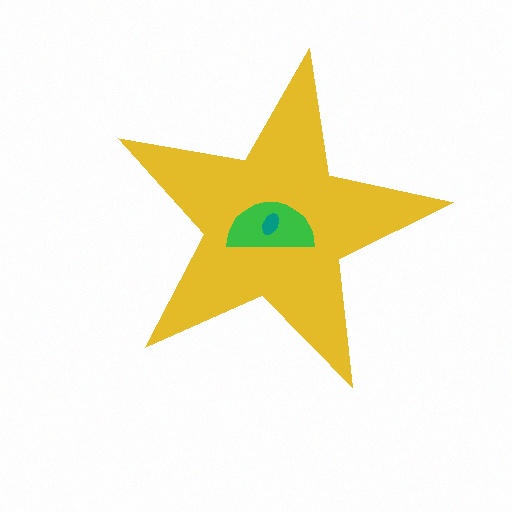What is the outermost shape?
The yellow star.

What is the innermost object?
The teal ellipse.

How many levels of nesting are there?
3.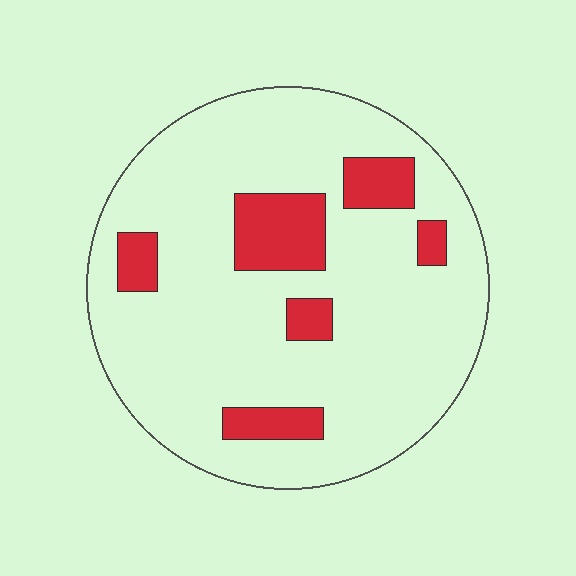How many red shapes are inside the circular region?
6.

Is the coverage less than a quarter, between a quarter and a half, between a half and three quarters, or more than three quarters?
Less than a quarter.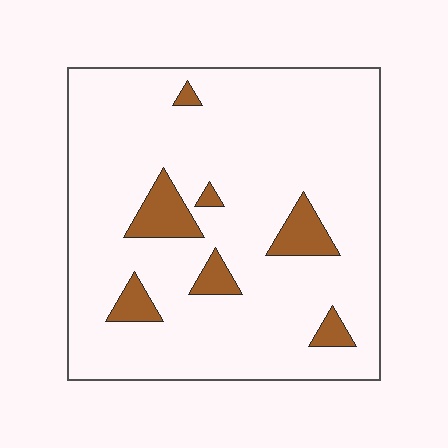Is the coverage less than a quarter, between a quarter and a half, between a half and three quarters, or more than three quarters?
Less than a quarter.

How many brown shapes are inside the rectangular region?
7.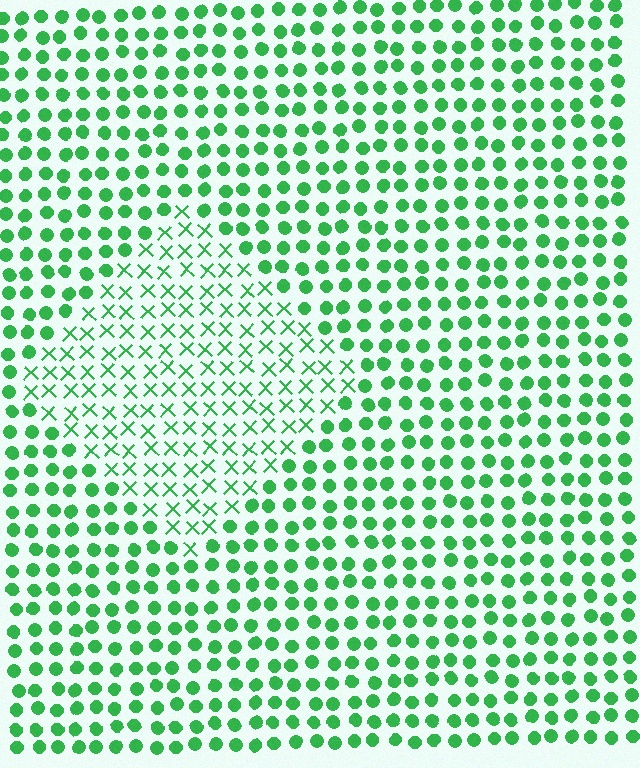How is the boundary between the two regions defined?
The boundary is defined by a change in element shape: X marks inside vs. circles outside. All elements share the same color and spacing.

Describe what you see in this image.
The image is filled with small green elements arranged in a uniform grid. A diamond-shaped region contains X marks, while the surrounding area contains circles. The boundary is defined purely by the change in element shape.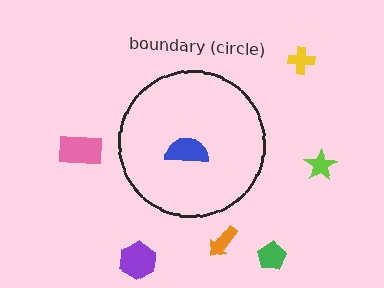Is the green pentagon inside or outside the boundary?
Outside.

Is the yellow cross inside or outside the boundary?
Outside.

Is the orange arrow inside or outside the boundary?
Outside.